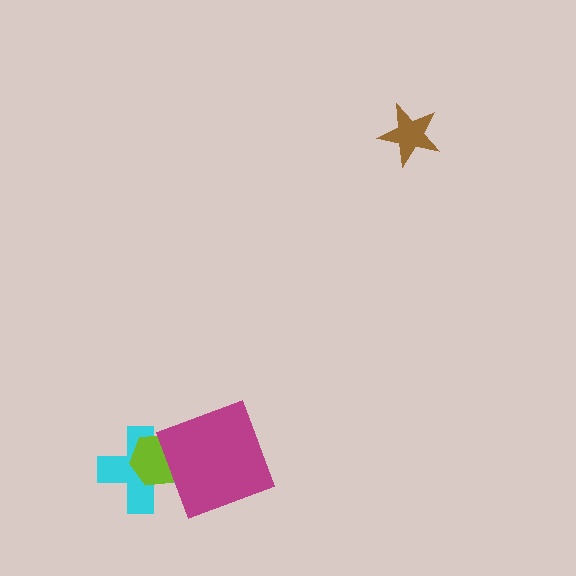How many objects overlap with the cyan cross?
2 objects overlap with the cyan cross.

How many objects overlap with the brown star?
0 objects overlap with the brown star.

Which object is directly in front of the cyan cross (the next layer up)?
The lime hexagon is directly in front of the cyan cross.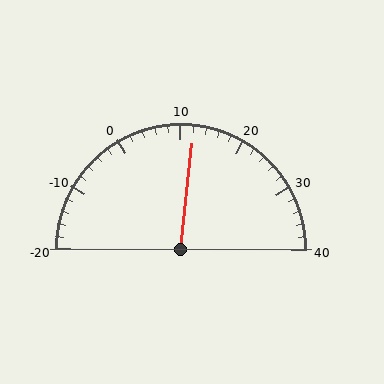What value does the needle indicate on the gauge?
The needle indicates approximately 12.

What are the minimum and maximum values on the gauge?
The gauge ranges from -20 to 40.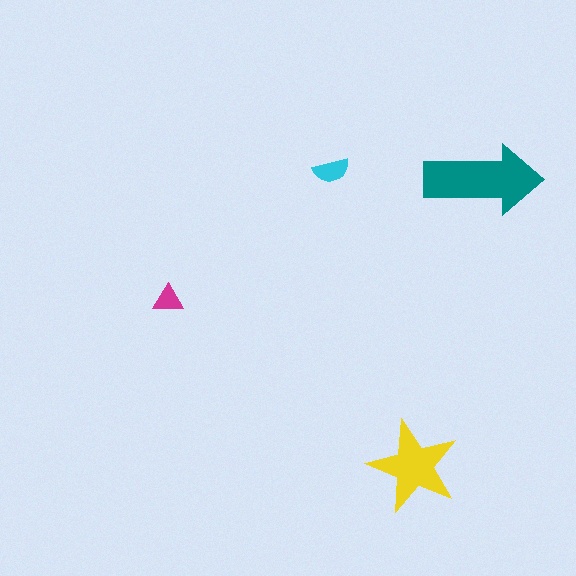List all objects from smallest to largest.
The magenta triangle, the cyan semicircle, the yellow star, the teal arrow.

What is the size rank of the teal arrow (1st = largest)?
1st.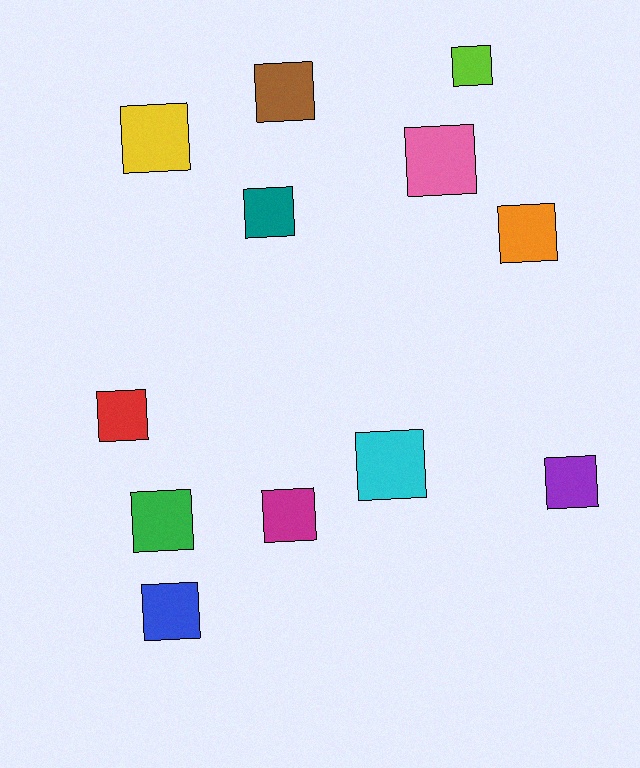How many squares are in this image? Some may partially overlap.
There are 12 squares.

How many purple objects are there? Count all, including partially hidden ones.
There is 1 purple object.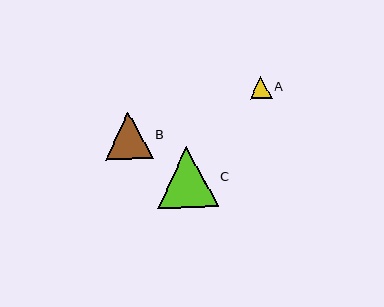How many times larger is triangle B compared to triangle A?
Triangle B is approximately 2.2 times the size of triangle A.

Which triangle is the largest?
Triangle C is the largest with a size of approximately 60 pixels.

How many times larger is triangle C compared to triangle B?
Triangle C is approximately 1.3 times the size of triangle B.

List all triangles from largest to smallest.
From largest to smallest: C, B, A.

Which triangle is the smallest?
Triangle A is the smallest with a size of approximately 22 pixels.